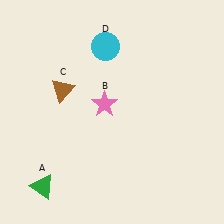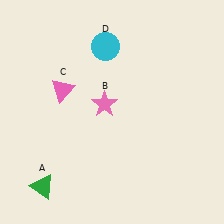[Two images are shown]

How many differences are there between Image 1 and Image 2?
There is 1 difference between the two images.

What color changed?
The triangle (C) changed from brown in Image 1 to pink in Image 2.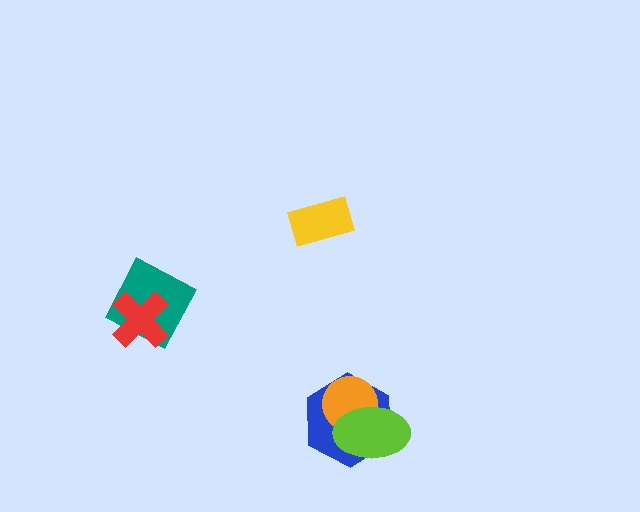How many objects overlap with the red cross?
1 object overlaps with the red cross.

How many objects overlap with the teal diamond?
1 object overlaps with the teal diamond.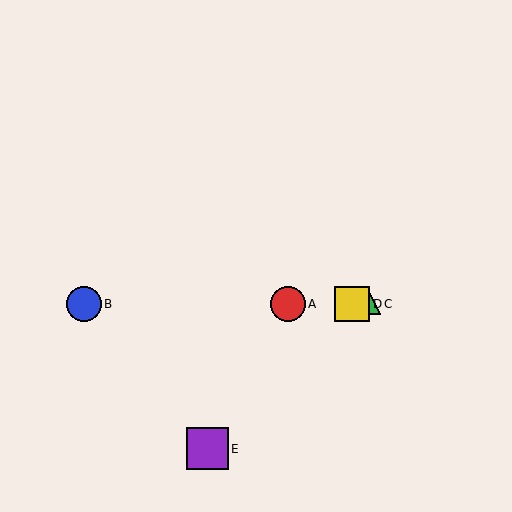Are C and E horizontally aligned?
No, C is at y≈304 and E is at y≈449.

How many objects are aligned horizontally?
4 objects (A, B, C, D) are aligned horizontally.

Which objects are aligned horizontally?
Objects A, B, C, D are aligned horizontally.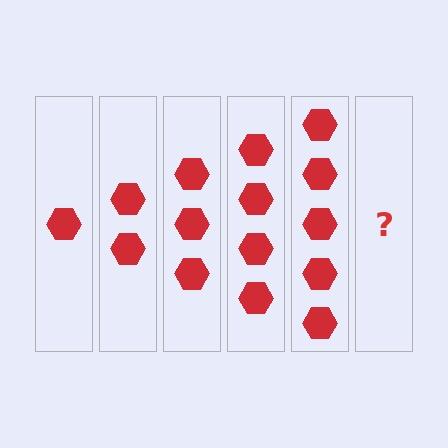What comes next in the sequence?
The next element should be 6 hexagons.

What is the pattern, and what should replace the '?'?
The pattern is that each step adds one more hexagon. The '?' should be 6 hexagons.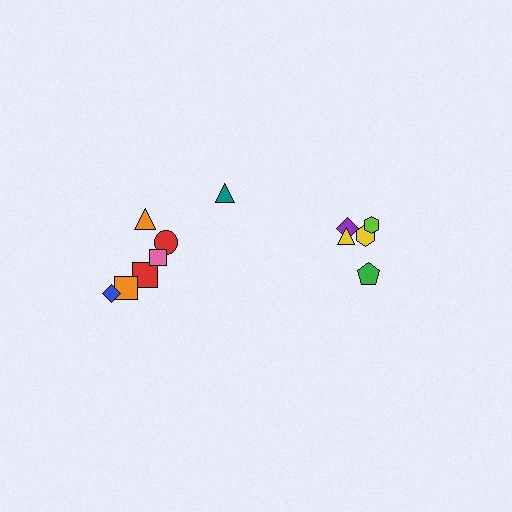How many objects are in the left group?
There are 7 objects.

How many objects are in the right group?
There are 5 objects.